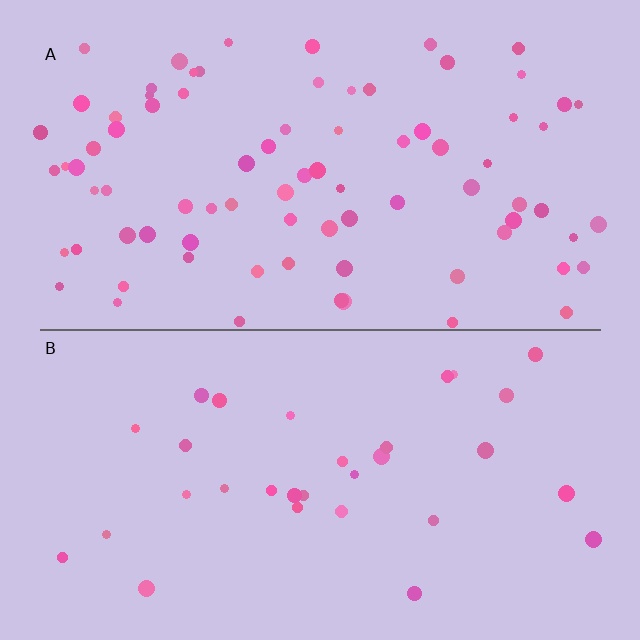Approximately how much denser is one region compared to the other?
Approximately 2.6× — region A over region B.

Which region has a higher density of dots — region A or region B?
A (the top).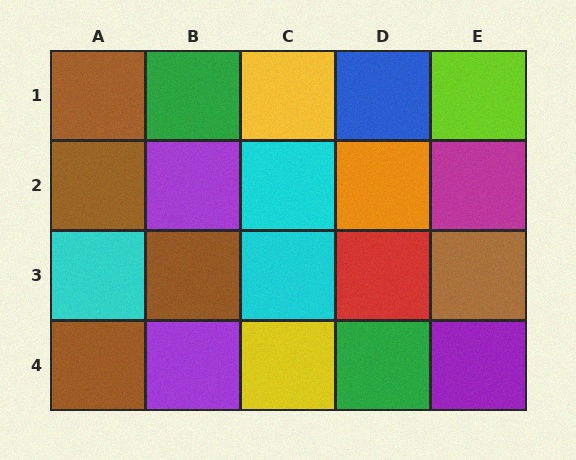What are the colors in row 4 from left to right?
Brown, purple, yellow, green, purple.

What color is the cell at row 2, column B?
Purple.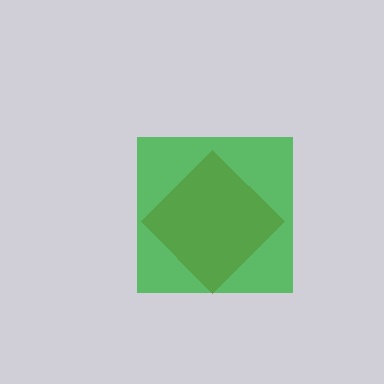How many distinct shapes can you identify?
There are 2 distinct shapes: a brown diamond, a green square.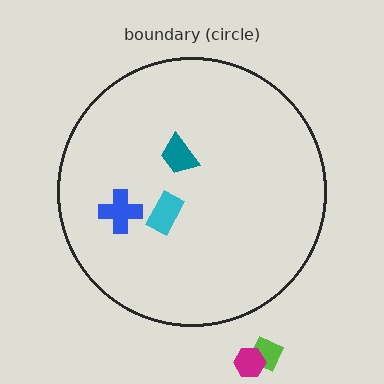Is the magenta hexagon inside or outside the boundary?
Outside.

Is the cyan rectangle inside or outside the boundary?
Inside.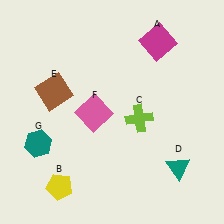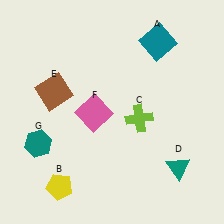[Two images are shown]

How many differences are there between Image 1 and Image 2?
There is 1 difference between the two images.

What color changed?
The square (A) changed from magenta in Image 1 to teal in Image 2.